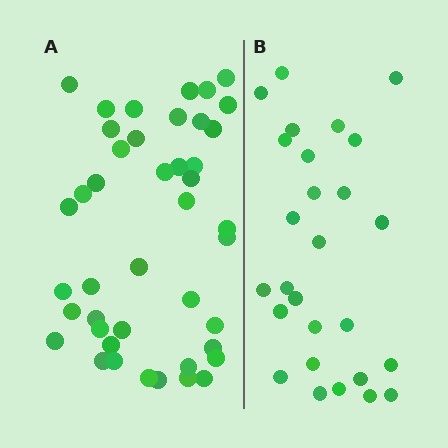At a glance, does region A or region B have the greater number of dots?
Region A (the left region) has more dots.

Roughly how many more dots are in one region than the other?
Region A has approximately 15 more dots than region B.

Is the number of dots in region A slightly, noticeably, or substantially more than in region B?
Region A has substantially more. The ratio is roughly 1.6 to 1.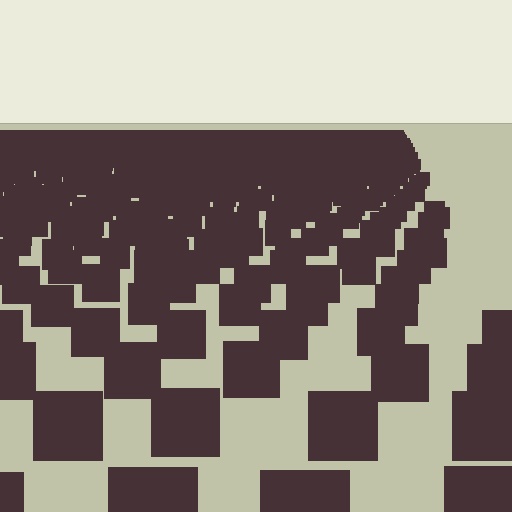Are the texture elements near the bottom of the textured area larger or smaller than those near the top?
Larger. Near the bottom, elements are closer to the viewer and appear at a bigger on-screen size.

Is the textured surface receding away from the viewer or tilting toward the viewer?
The surface is receding away from the viewer. Texture elements get smaller and denser toward the top.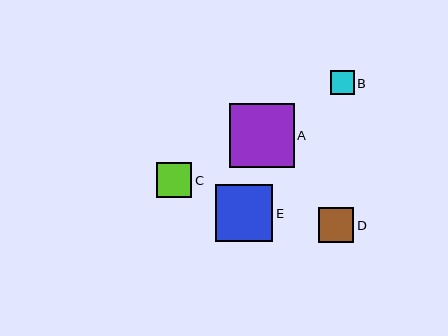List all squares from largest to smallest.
From largest to smallest: A, E, D, C, B.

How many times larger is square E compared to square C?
Square E is approximately 1.6 times the size of square C.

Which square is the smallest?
Square B is the smallest with a size of approximately 24 pixels.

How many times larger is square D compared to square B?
Square D is approximately 1.5 times the size of square B.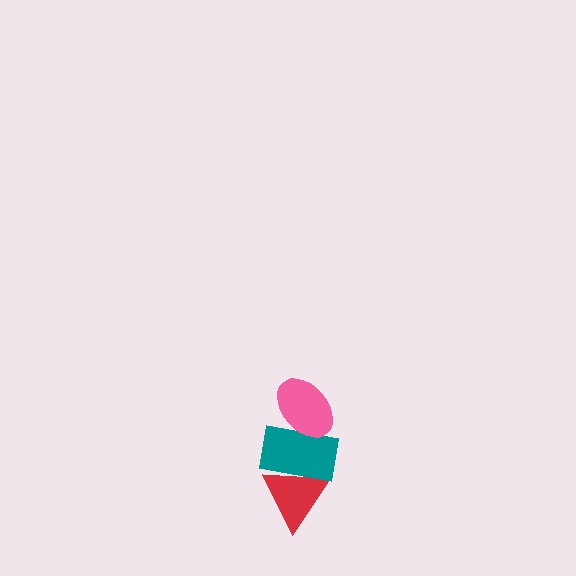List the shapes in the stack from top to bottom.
From top to bottom: the pink ellipse, the teal rectangle, the red triangle.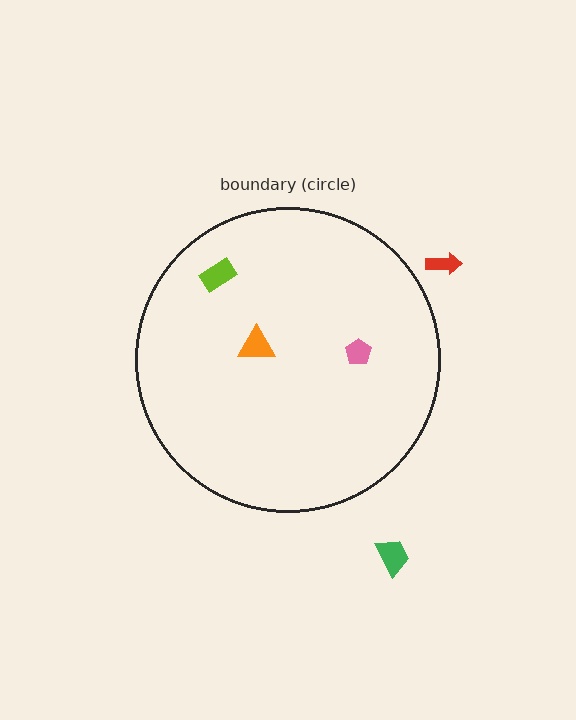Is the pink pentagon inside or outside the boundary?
Inside.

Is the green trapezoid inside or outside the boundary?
Outside.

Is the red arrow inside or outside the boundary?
Outside.